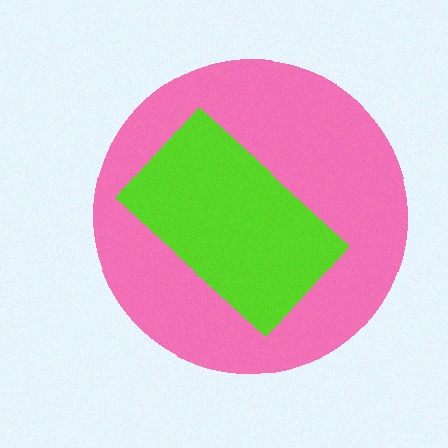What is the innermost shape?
The lime rectangle.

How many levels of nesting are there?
2.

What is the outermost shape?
The pink circle.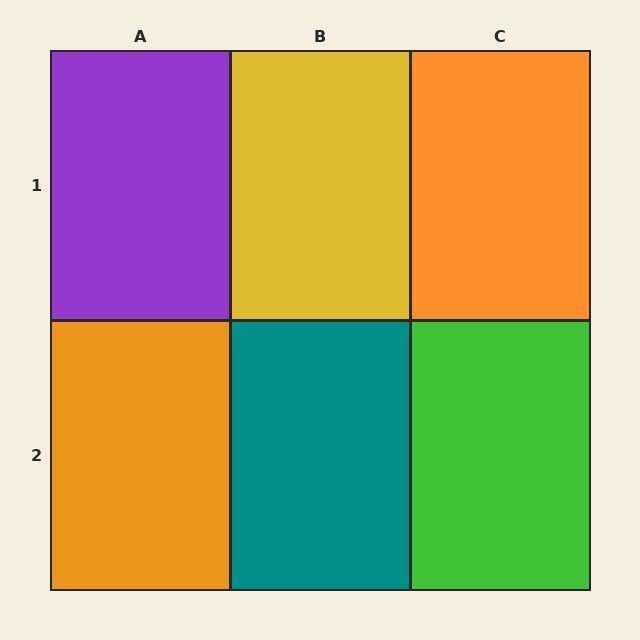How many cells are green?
1 cell is green.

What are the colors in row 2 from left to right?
Orange, teal, green.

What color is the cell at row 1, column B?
Yellow.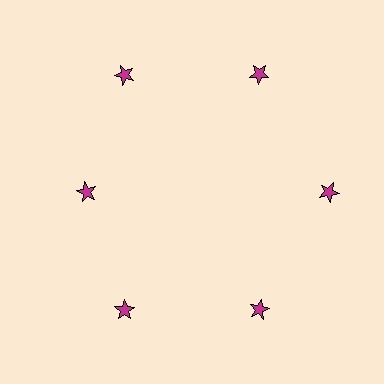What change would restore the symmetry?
The symmetry would be restored by moving it outward, back onto the ring so that all 6 stars sit at equal angles and equal distance from the center.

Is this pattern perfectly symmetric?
No. The 6 magenta stars are arranged in a ring, but one element near the 9 o'clock position is pulled inward toward the center, breaking the 6-fold rotational symmetry.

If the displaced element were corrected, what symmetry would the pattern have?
It would have 6-fold rotational symmetry — the pattern would map onto itself every 60 degrees.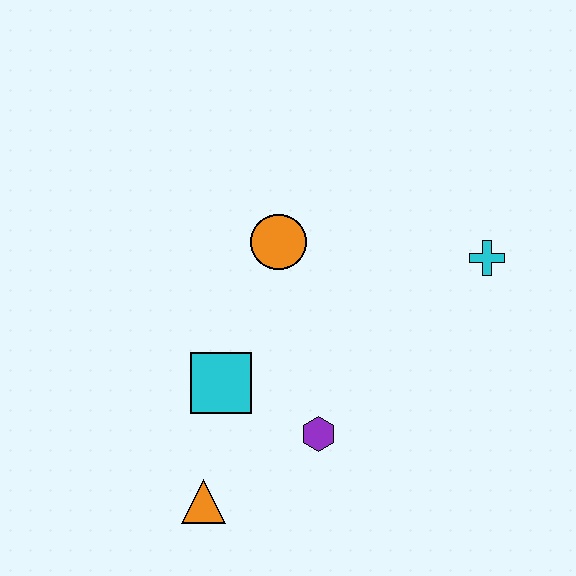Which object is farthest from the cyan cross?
The orange triangle is farthest from the cyan cross.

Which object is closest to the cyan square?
The purple hexagon is closest to the cyan square.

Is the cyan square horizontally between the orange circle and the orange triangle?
Yes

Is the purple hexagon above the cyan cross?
No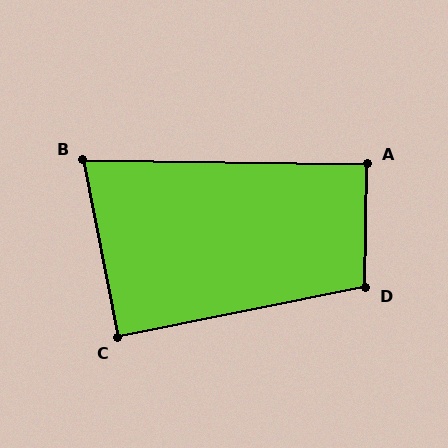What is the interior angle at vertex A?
Approximately 90 degrees (approximately right).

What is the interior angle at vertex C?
Approximately 90 degrees (approximately right).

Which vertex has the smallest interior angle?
B, at approximately 78 degrees.